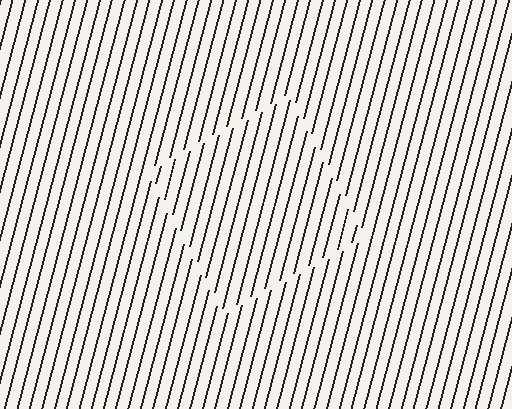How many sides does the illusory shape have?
4 sides — the line-ends trace a square.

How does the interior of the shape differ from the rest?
The interior of the shape contains the same grating, shifted by half a period — the contour is defined by the phase discontinuity where line-ends from the inner and outer gratings abut.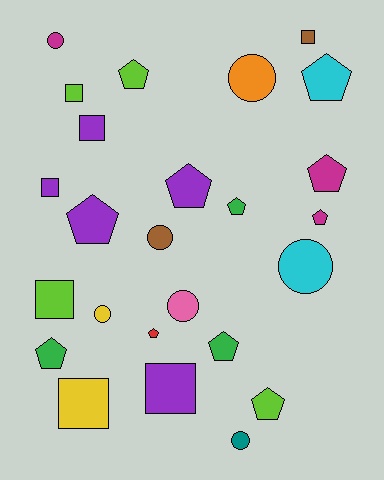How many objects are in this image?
There are 25 objects.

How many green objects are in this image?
There are 3 green objects.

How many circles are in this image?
There are 7 circles.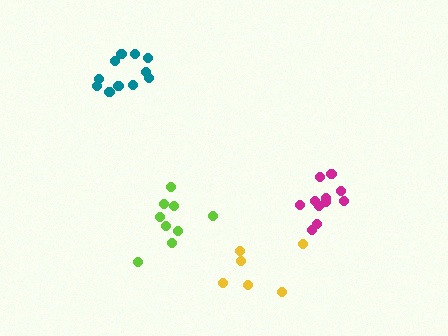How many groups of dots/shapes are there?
There are 4 groups.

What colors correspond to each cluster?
The clusters are colored: yellow, teal, magenta, lime.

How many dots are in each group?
Group 1: 6 dots, Group 2: 11 dots, Group 3: 11 dots, Group 4: 9 dots (37 total).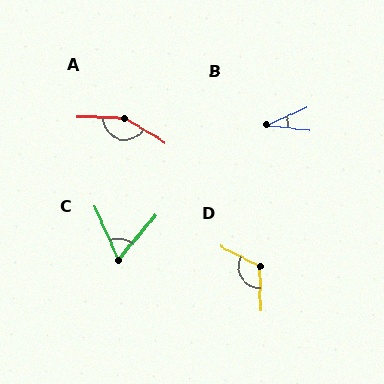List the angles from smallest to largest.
B (31°), C (63°), D (118°), A (151°).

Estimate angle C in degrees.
Approximately 63 degrees.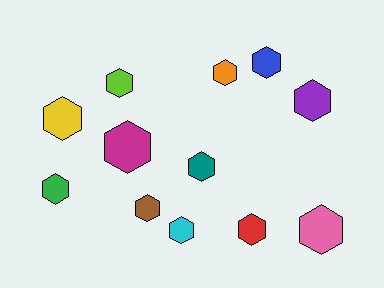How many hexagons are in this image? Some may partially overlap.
There are 12 hexagons.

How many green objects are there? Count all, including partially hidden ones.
There is 1 green object.